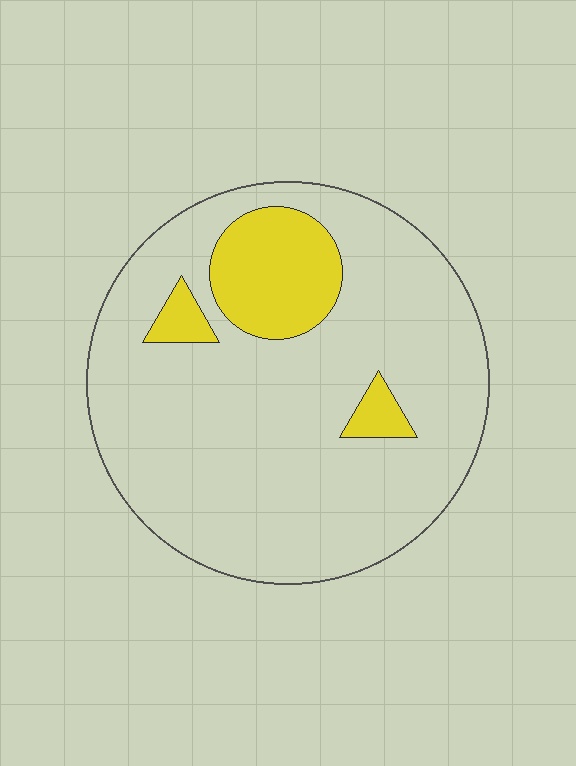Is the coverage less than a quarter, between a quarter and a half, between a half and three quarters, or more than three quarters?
Less than a quarter.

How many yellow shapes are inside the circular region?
3.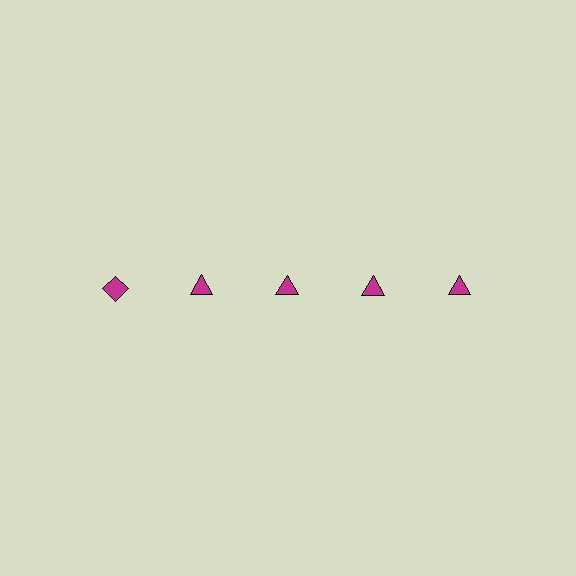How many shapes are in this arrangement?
There are 5 shapes arranged in a grid pattern.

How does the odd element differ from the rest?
It has a different shape: diamond instead of triangle.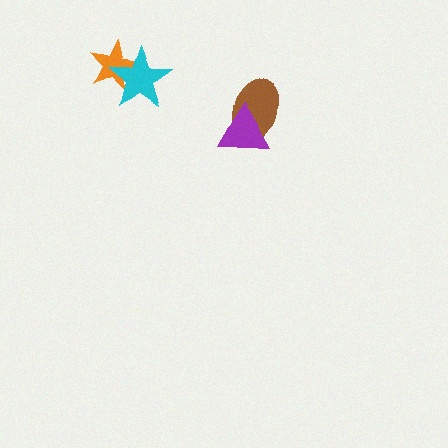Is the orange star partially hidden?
Yes, it is partially covered by another shape.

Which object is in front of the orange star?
The cyan star is in front of the orange star.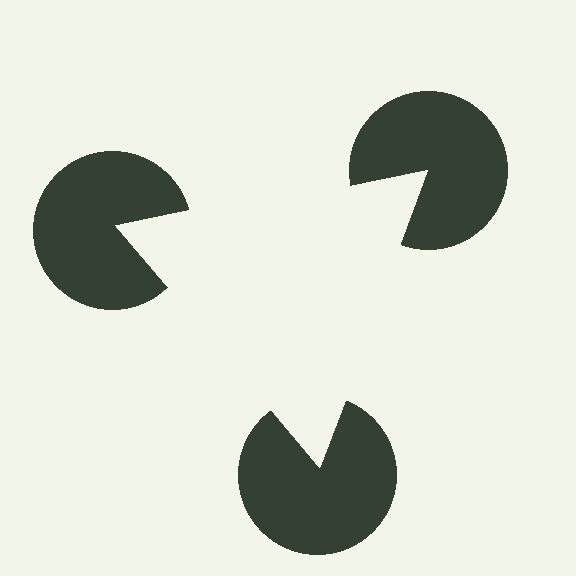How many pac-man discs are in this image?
There are 3 — one at each vertex of the illusory triangle.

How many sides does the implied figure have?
3 sides.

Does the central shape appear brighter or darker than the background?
It typically appears slightly brighter than the background, even though no actual brightness change is drawn.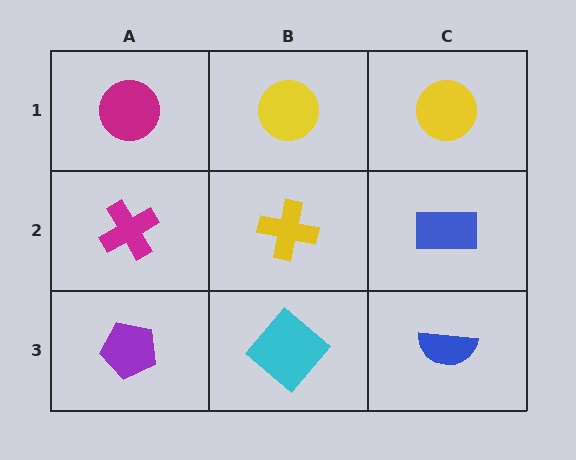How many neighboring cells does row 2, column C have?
3.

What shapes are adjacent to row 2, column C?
A yellow circle (row 1, column C), a blue semicircle (row 3, column C), a yellow cross (row 2, column B).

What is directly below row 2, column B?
A cyan diamond.